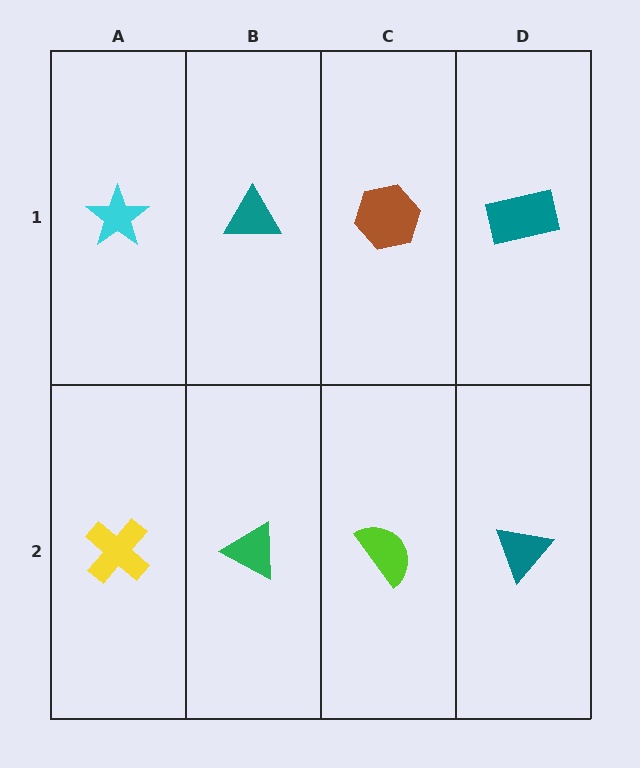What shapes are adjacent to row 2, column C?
A brown hexagon (row 1, column C), a green triangle (row 2, column B), a teal triangle (row 2, column D).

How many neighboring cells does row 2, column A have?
2.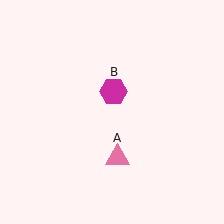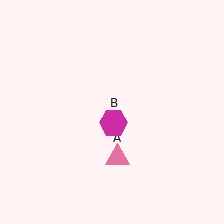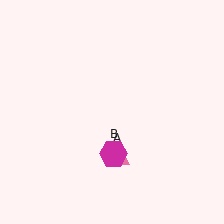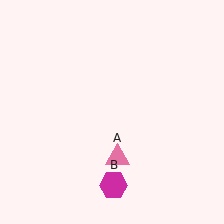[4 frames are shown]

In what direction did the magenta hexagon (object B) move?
The magenta hexagon (object B) moved down.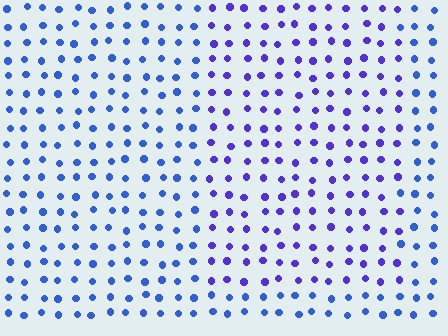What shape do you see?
I see a rectangle.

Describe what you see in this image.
The image is filled with small blue elements in a uniform arrangement. A rectangle-shaped region is visible where the elements are tinted to a slightly different hue, forming a subtle color boundary.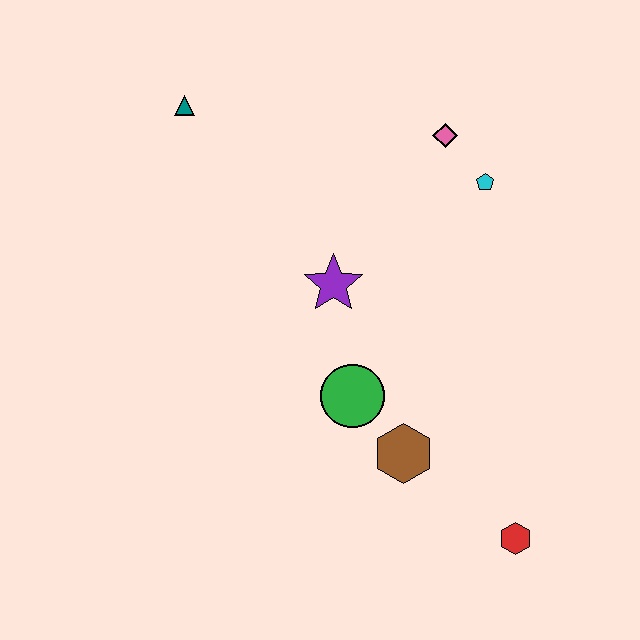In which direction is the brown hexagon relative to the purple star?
The brown hexagon is below the purple star.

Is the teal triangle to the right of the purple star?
No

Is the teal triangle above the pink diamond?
Yes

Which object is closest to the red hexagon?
The brown hexagon is closest to the red hexagon.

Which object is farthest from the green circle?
The teal triangle is farthest from the green circle.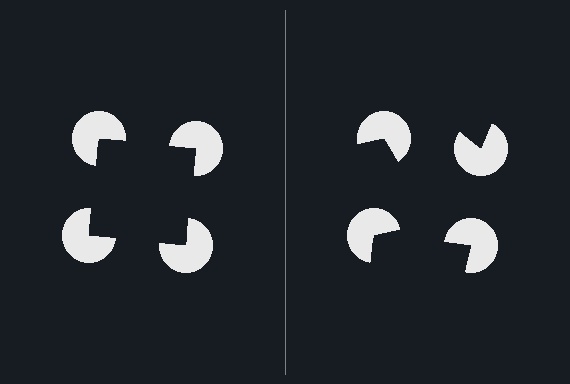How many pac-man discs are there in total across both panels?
8 — 4 on each side.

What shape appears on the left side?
An illusory square.